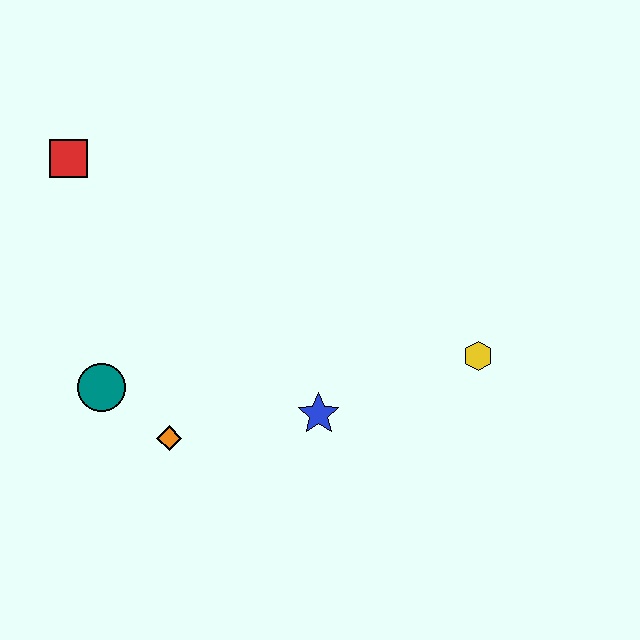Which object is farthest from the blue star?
The red square is farthest from the blue star.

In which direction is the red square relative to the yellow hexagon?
The red square is to the left of the yellow hexagon.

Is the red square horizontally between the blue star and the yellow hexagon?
No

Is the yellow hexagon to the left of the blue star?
No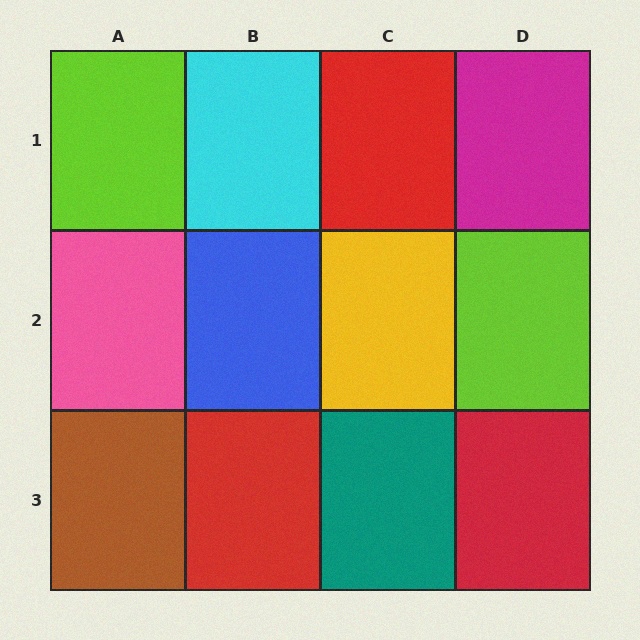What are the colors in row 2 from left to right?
Pink, blue, yellow, lime.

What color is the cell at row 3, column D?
Red.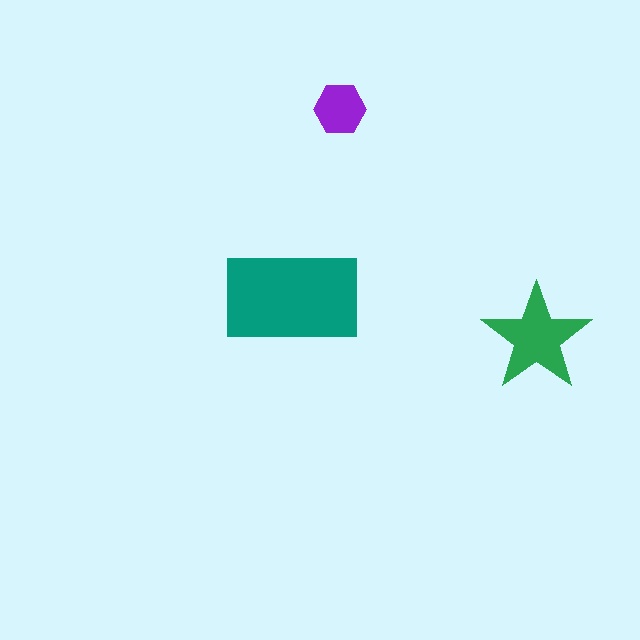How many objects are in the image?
There are 3 objects in the image.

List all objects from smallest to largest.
The purple hexagon, the green star, the teal rectangle.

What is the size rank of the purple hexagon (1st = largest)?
3rd.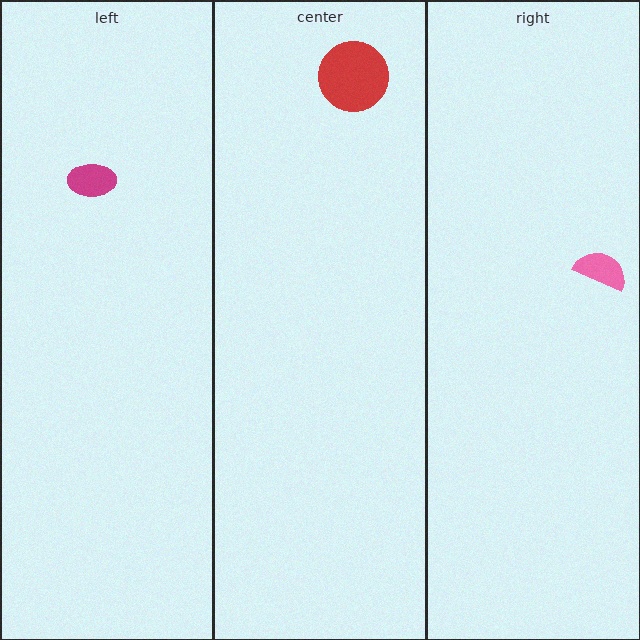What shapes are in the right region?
The pink semicircle.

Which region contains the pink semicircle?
The right region.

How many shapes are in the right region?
1.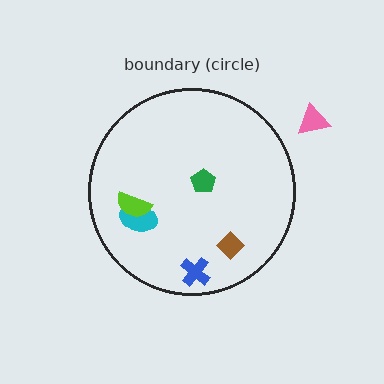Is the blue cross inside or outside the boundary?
Inside.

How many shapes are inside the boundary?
5 inside, 1 outside.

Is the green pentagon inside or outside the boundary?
Inside.